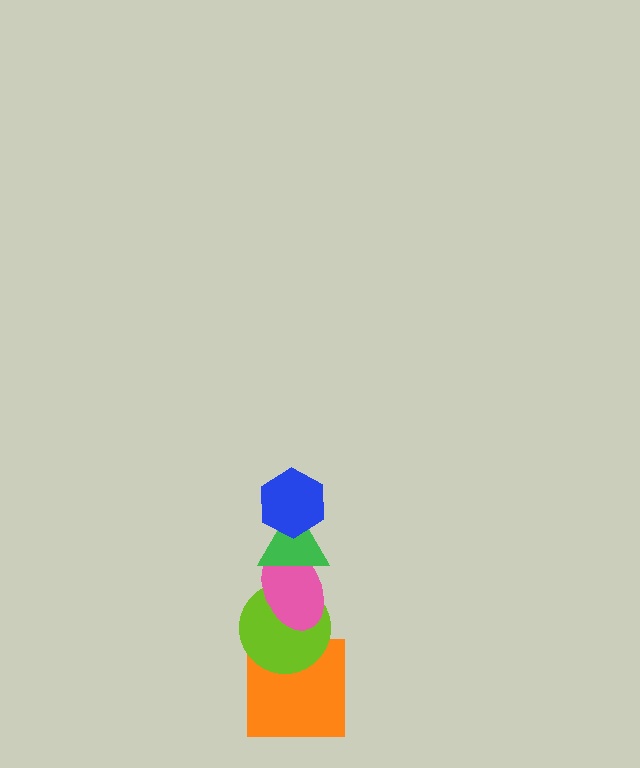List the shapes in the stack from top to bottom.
From top to bottom: the blue hexagon, the green triangle, the pink ellipse, the lime circle, the orange square.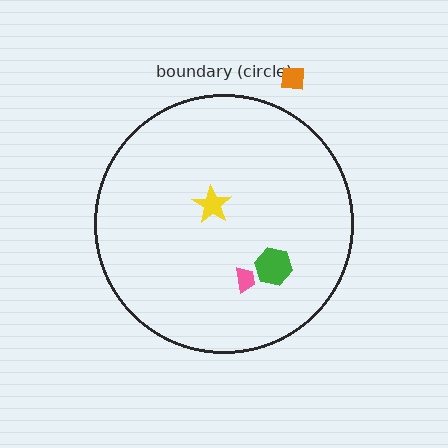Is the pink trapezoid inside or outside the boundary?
Inside.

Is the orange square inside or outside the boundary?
Outside.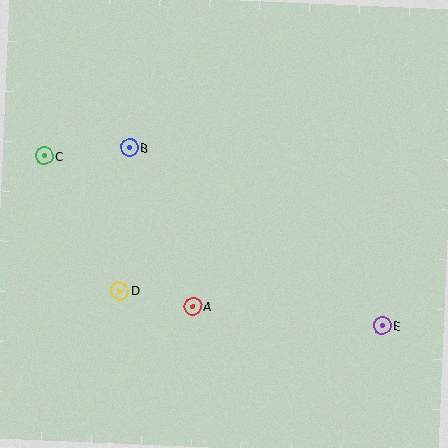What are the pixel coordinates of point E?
Point E is at (382, 326).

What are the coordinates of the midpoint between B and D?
The midpoint between B and D is at (124, 219).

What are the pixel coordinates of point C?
Point C is at (44, 156).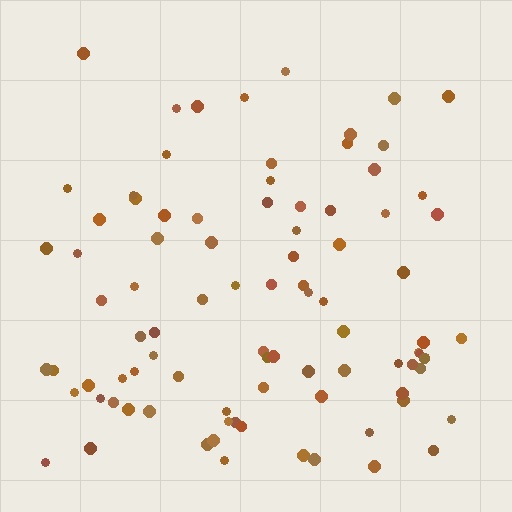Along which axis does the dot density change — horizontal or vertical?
Vertical.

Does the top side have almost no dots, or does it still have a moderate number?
Still a moderate number, just noticeably fewer than the bottom.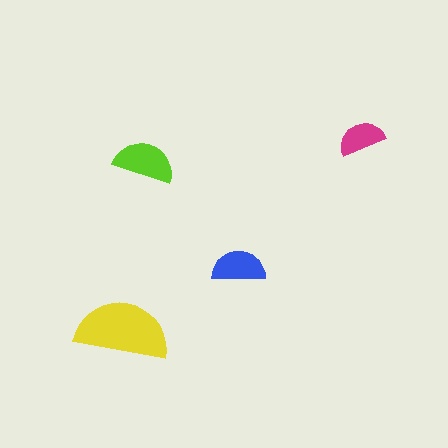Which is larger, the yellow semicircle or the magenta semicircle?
The yellow one.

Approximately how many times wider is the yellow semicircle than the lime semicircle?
About 1.5 times wider.